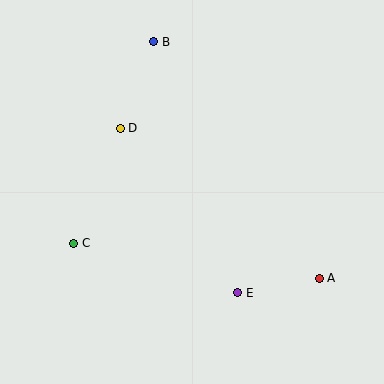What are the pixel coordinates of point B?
Point B is at (154, 42).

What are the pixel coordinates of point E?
Point E is at (238, 293).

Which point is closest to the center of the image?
Point D at (120, 128) is closest to the center.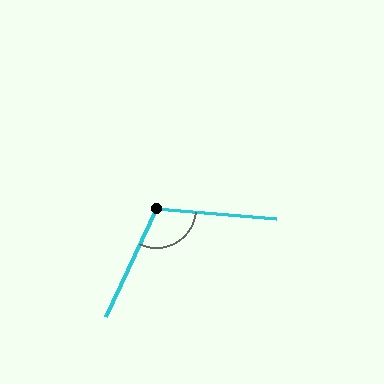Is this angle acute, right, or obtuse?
It is obtuse.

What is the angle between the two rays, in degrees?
Approximately 111 degrees.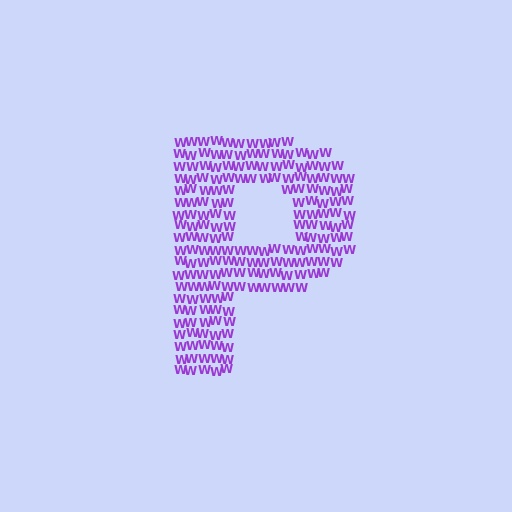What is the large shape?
The large shape is the letter P.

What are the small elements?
The small elements are letter W's.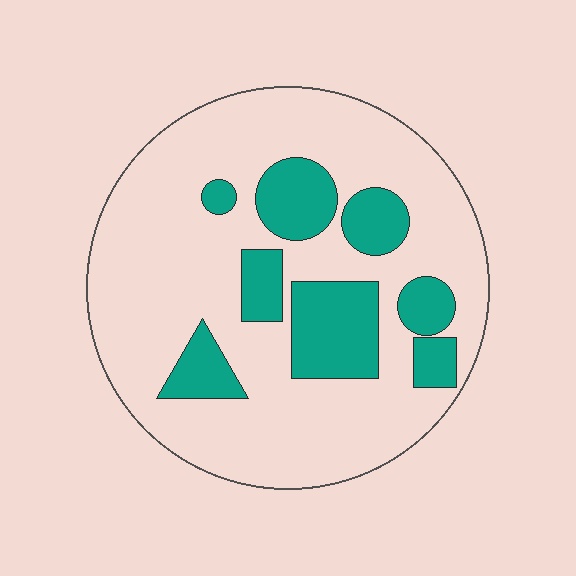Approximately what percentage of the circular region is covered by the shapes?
Approximately 25%.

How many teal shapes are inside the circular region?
8.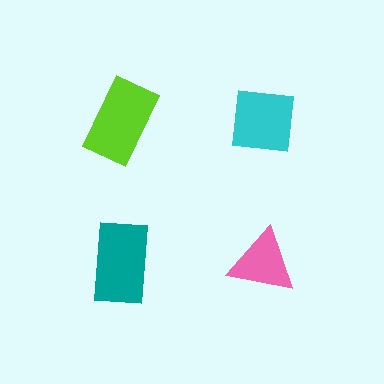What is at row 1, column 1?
A lime rectangle.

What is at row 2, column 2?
A pink triangle.